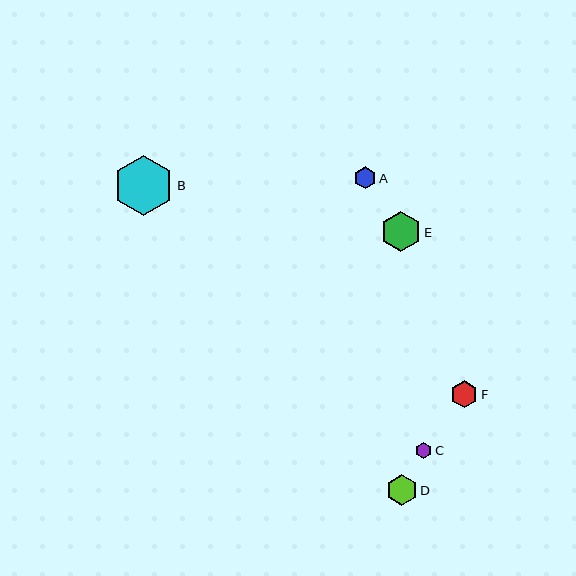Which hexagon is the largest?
Hexagon B is the largest with a size of approximately 60 pixels.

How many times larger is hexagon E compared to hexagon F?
Hexagon E is approximately 1.5 times the size of hexagon F.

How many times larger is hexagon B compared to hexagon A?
Hexagon B is approximately 2.8 times the size of hexagon A.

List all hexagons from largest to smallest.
From largest to smallest: B, E, D, F, A, C.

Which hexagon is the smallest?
Hexagon C is the smallest with a size of approximately 16 pixels.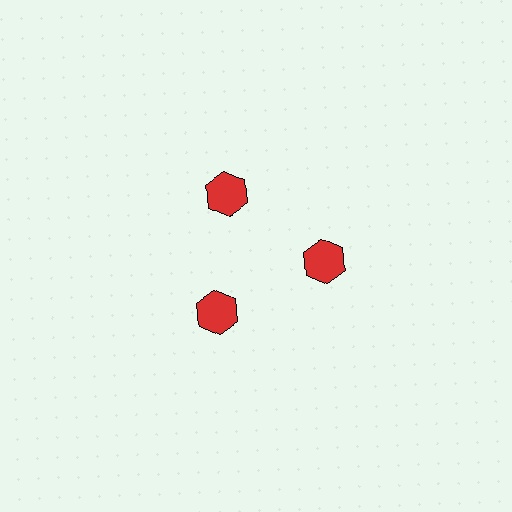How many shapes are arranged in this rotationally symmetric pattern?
There are 3 shapes, arranged in 3 groups of 1.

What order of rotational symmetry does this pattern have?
This pattern has 3-fold rotational symmetry.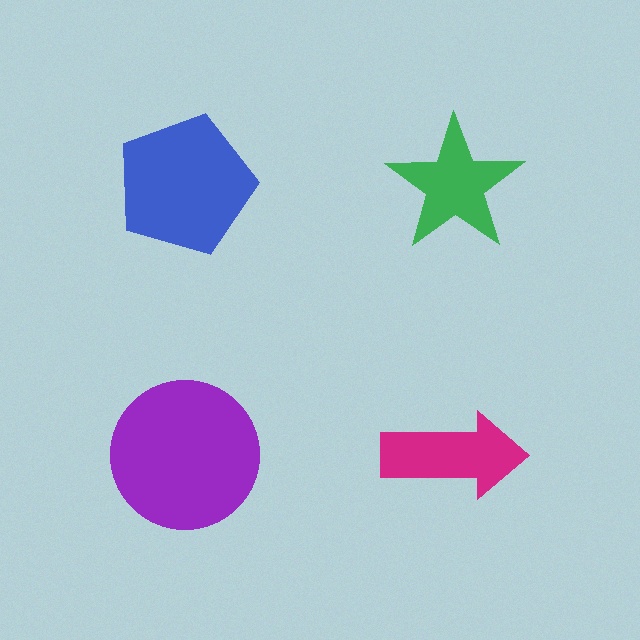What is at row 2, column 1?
A purple circle.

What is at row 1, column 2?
A green star.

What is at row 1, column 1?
A blue pentagon.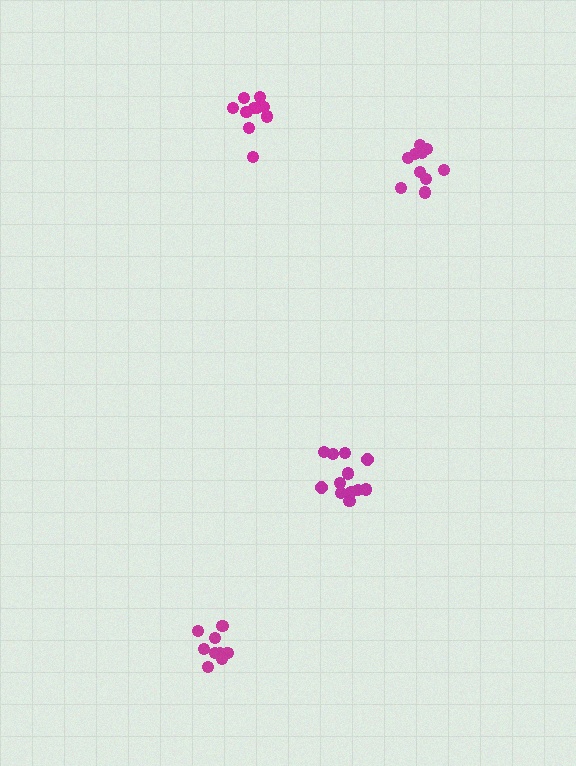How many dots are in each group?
Group 1: 11 dots, Group 2: 10 dots, Group 3: 12 dots, Group 4: 9 dots (42 total).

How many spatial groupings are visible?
There are 4 spatial groupings.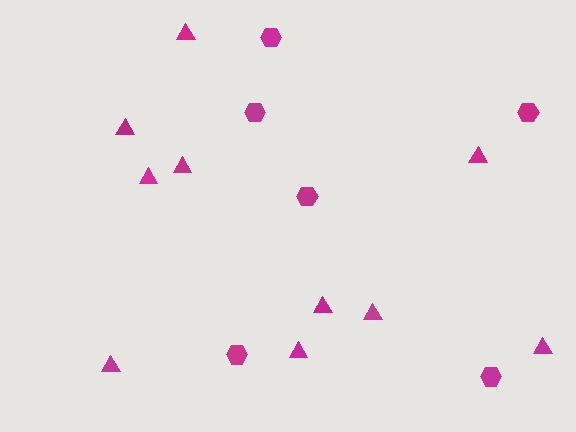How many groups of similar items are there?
There are 2 groups: one group of hexagons (6) and one group of triangles (10).